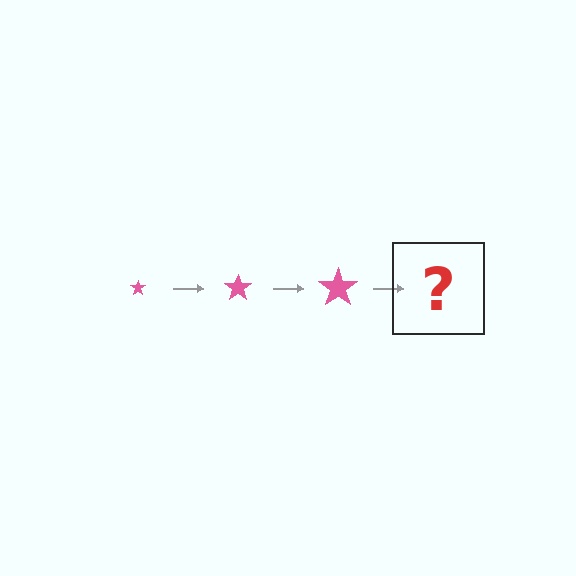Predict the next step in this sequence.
The next step is a pink star, larger than the previous one.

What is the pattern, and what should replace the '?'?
The pattern is that the star gets progressively larger each step. The '?' should be a pink star, larger than the previous one.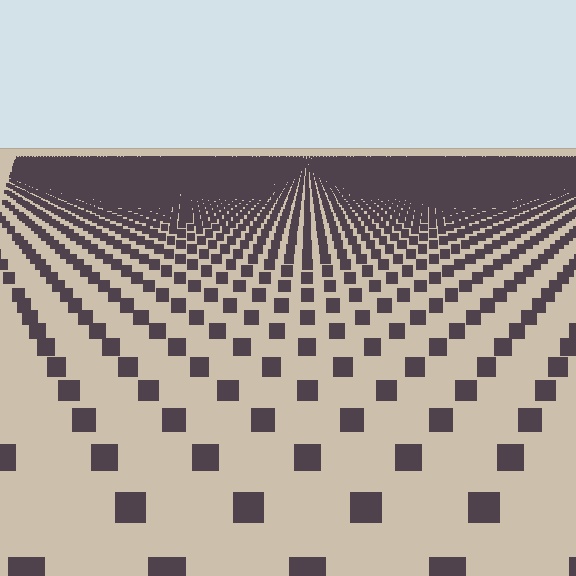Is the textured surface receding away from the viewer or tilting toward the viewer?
The surface is receding away from the viewer. Texture elements get smaller and denser toward the top.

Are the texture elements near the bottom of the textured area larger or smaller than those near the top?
Larger. Near the bottom, elements are closer to the viewer and appear at a bigger on-screen size.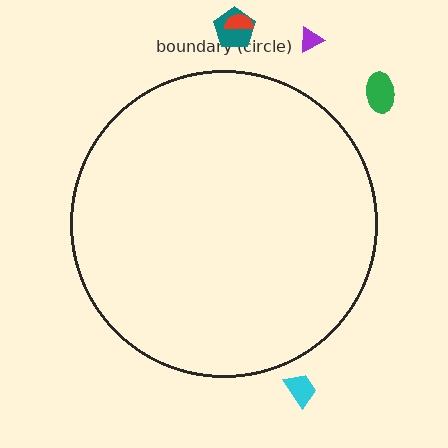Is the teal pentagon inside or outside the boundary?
Outside.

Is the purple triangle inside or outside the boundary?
Outside.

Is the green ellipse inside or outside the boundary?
Outside.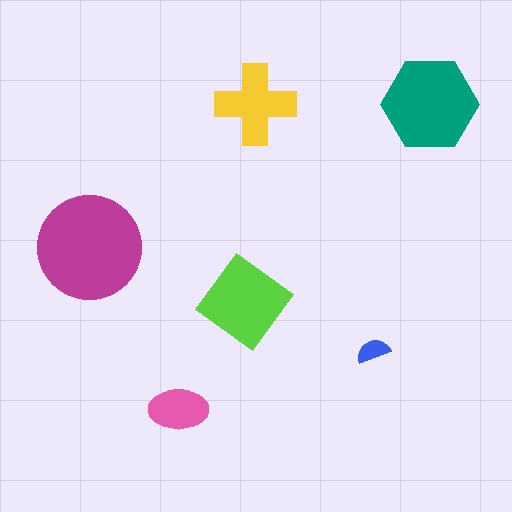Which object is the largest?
The magenta circle.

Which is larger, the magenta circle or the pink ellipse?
The magenta circle.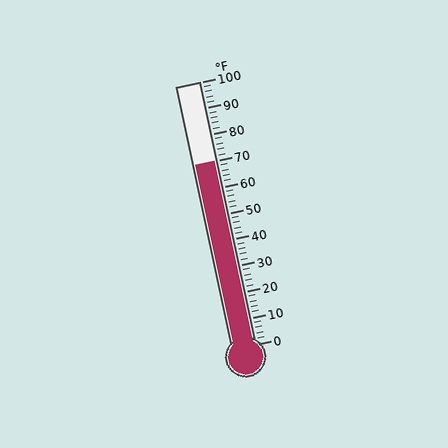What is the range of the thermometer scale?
The thermometer scale ranges from 0°F to 100°F.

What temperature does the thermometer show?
The thermometer shows approximately 70°F.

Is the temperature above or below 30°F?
The temperature is above 30°F.